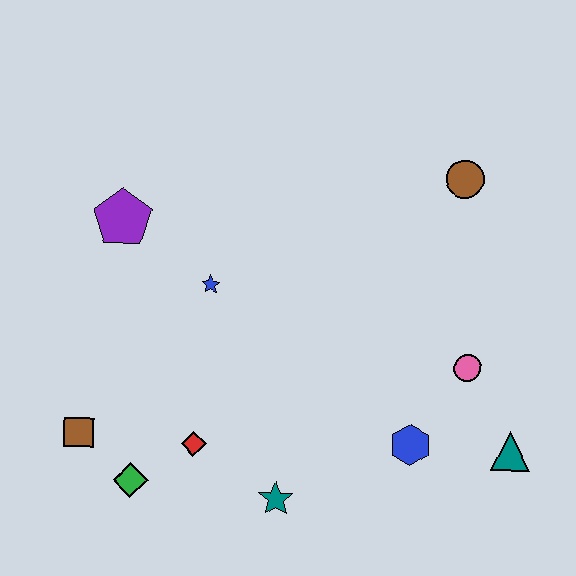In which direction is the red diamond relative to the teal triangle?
The red diamond is to the left of the teal triangle.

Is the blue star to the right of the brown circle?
No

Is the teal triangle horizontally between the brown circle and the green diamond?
No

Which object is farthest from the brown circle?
The brown square is farthest from the brown circle.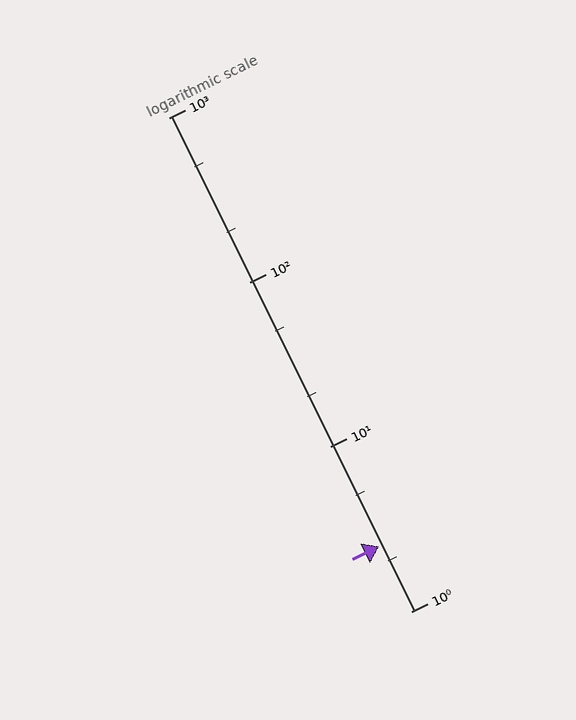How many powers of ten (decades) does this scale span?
The scale spans 3 decades, from 1 to 1000.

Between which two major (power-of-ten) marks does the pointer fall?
The pointer is between 1 and 10.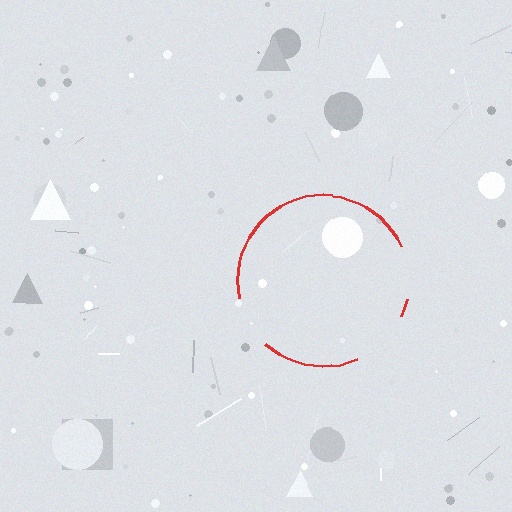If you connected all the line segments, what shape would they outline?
They would outline a circle.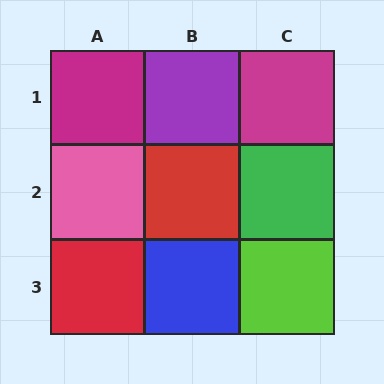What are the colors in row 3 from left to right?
Red, blue, lime.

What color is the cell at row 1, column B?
Purple.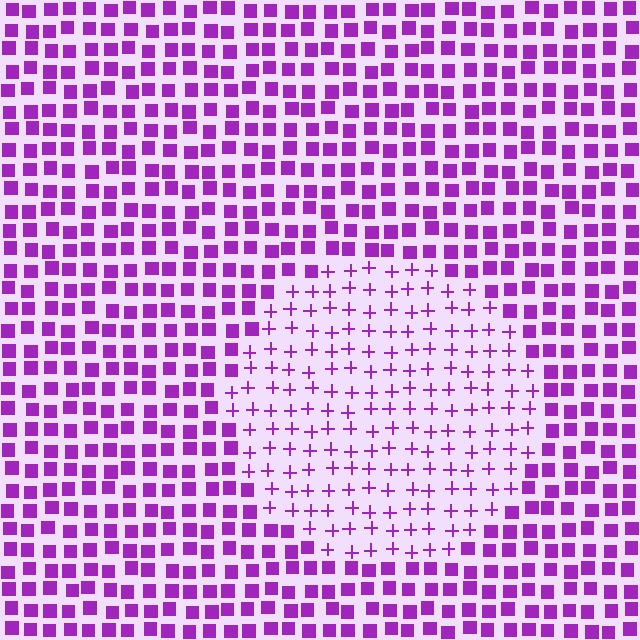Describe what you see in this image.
The image is filled with small purple elements arranged in a uniform grid. A circle-shaped region contains plus signs, while the surrounding area contains squares. The boundary is defined purely by the change in element shape.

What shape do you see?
I see a circle.